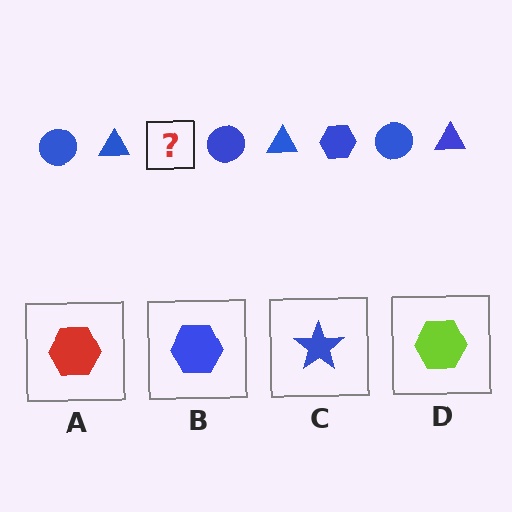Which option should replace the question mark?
Option B.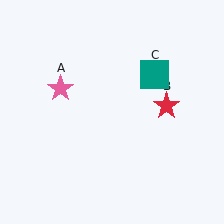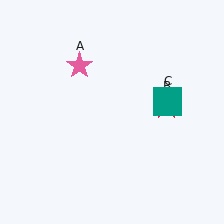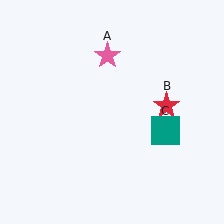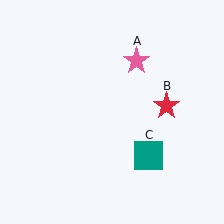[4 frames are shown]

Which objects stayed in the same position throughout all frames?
Red star (object B) remained stationary.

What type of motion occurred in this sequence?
The pink star (object A), teal square (object C) rotated clockwise around the center of the scene.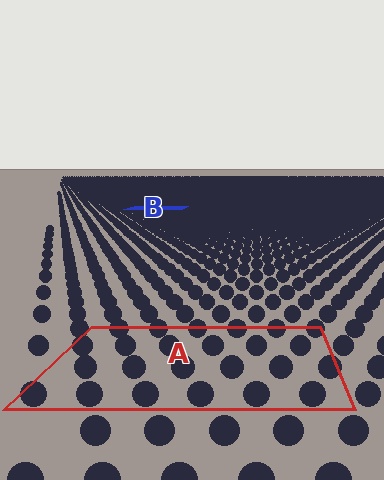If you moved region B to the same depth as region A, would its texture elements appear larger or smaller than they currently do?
They would appear larger. At a closer depth, the same texture elements are projected at a bigger on-screen size.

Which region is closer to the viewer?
Region A is closer. The texture elements there are larger and more spread out.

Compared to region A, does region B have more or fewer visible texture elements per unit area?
Region B has more texture elements per unit area — they are packed more densely because it is farther away.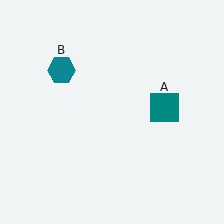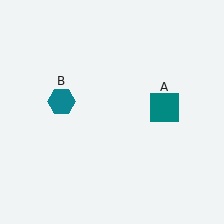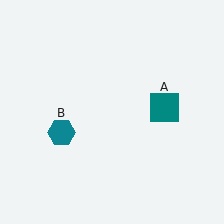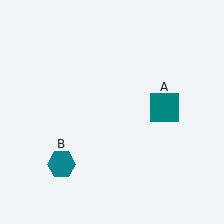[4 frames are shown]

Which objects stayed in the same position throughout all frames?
Teal square (object A) remained stationary.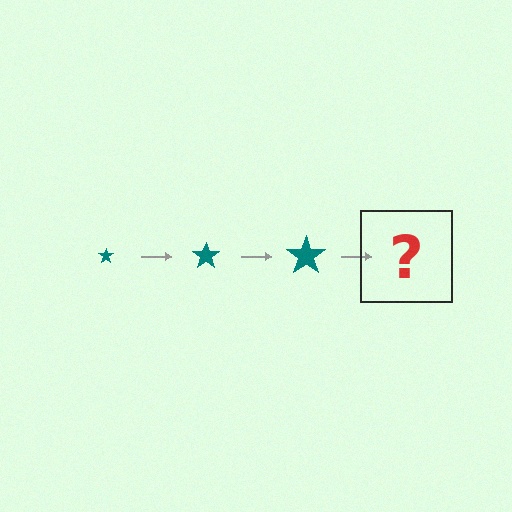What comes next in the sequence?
The next element should be a teal star, larger than the previous one.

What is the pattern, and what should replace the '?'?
The pattern is that the star gets progressively larger each step. The '?' should be a teal star, larger than the previous one.